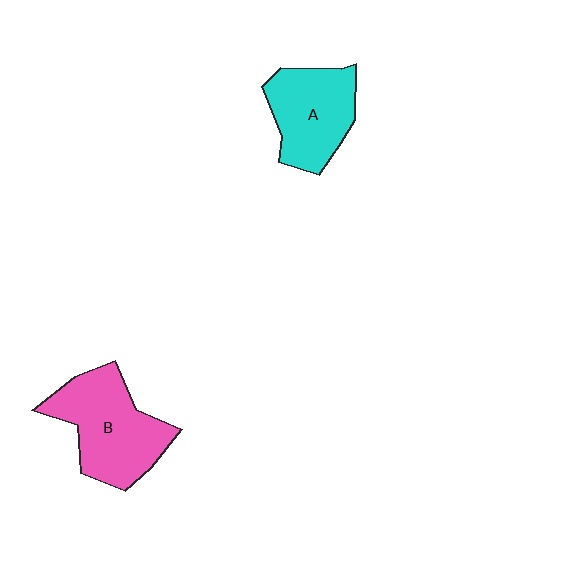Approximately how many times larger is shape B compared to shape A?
Approximately 1.2 times.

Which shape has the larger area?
Shape B (pink).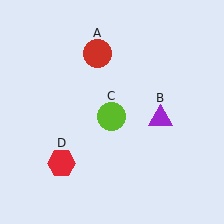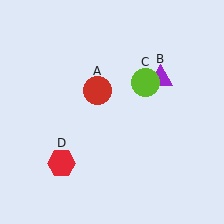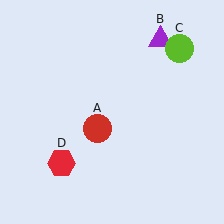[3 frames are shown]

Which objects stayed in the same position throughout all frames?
Red hexagon (object D) remained stationary.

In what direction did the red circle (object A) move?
The red circle (object A) moved down.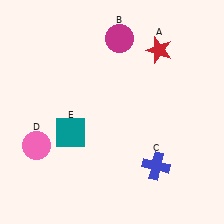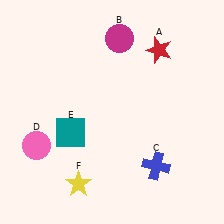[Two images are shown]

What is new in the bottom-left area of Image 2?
A yellow star (F) was added in the bottom-left area of Image 2.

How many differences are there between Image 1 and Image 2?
There is 1 difference between the two images.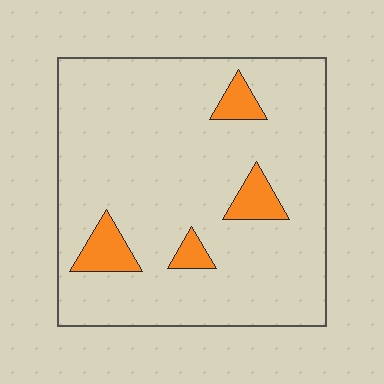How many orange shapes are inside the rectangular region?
4.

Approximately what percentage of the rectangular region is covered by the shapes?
Approximately 10%.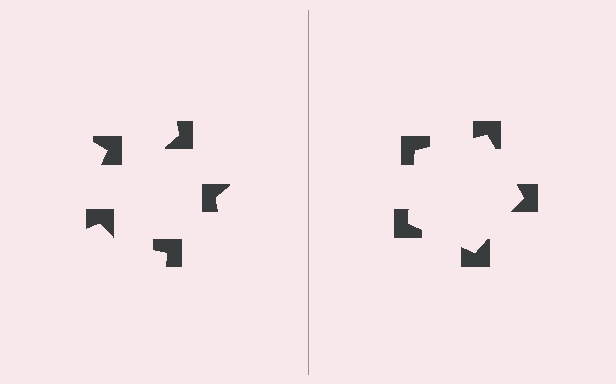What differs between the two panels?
The notched squares are positioned identically on both sides; only the wedge orientations differ. On the right they align to a pentagon; on the left they are misaligned.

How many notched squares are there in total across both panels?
10 — 5 on each side.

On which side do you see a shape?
An illusory pentagon appears on the right side. On the left side the wedge cuts are rotated, so no coherent shape forms.